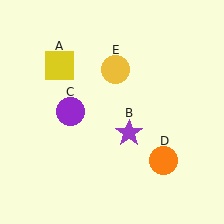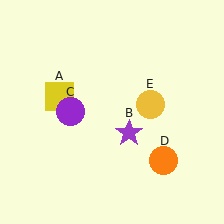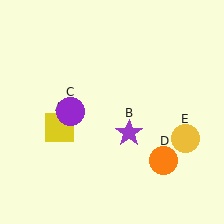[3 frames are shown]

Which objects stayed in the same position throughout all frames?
Purple star (object B) and purple circle (object C) and orange circle (object D) remained stationary.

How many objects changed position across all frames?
2 objects changed position: yellow square (object A), yellow circle (object E).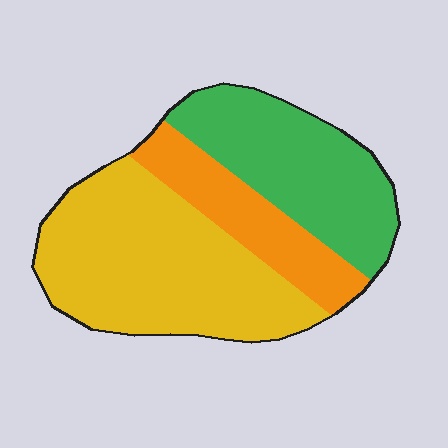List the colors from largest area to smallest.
From largest to smallest: yellow, green, orange.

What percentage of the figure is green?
Green takes up about one third (1/3) of the figure.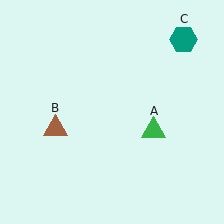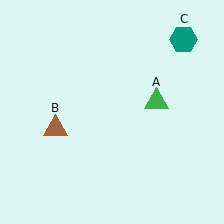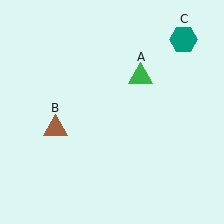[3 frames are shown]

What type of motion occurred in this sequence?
The green triangle (object A) rotated counterclockwise around the center of the scene.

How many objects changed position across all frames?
1 object changed position: green triangle (object A).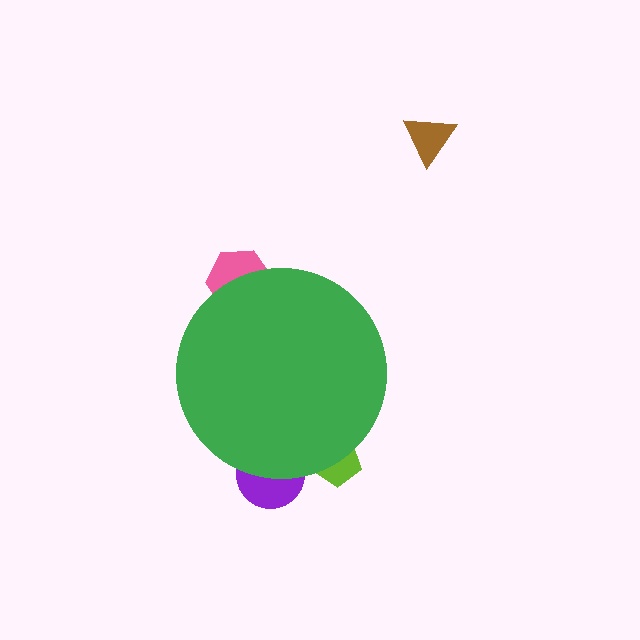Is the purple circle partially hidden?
Yes, the purple circle is partially hidden behind the green circle.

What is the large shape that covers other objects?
A green circle.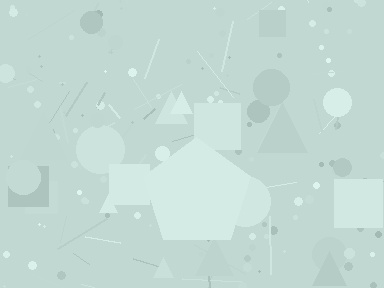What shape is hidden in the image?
A pentagon is hidden in the image.